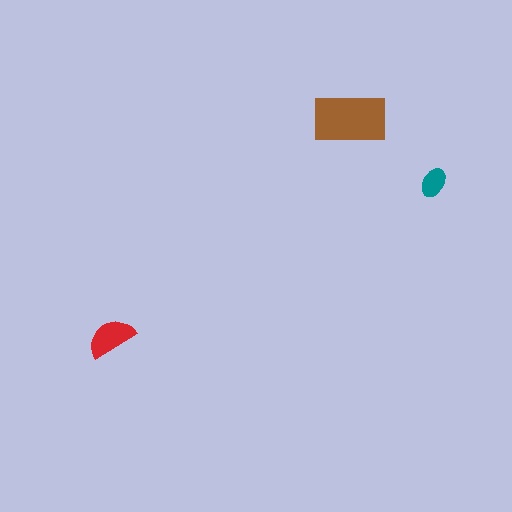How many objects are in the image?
There are 3 objects in the image.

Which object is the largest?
The brown rectangle.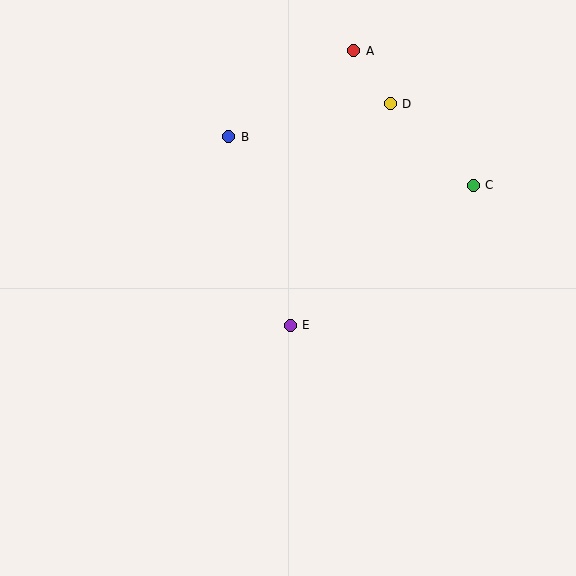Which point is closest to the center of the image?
Point E at (290, 325) is closest to the center.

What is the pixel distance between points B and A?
The distance between B and A is 152 pixels.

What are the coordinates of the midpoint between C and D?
The midpoint between C and D is at (432, 145).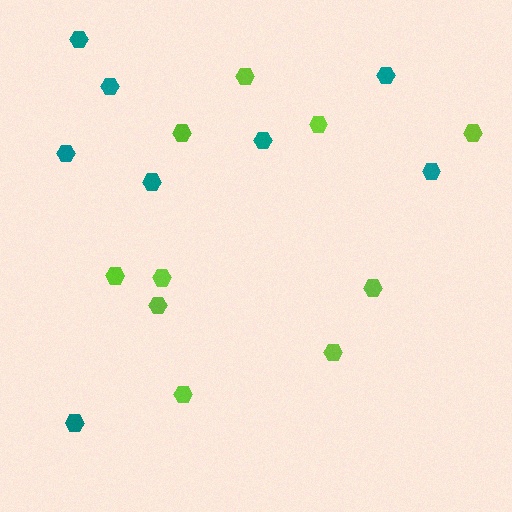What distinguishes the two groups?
There are 2 groups: one group of lime hexagons (10) and one group of teal hexagons (8).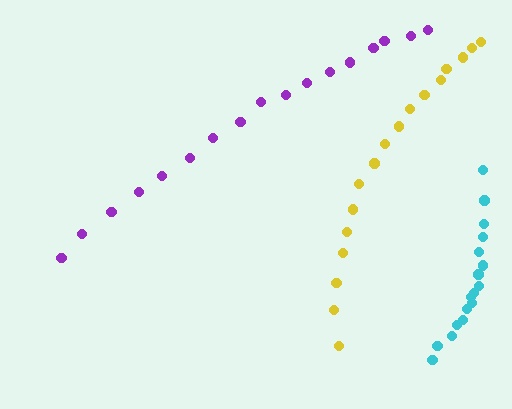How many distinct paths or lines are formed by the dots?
There are 3 distinct paths.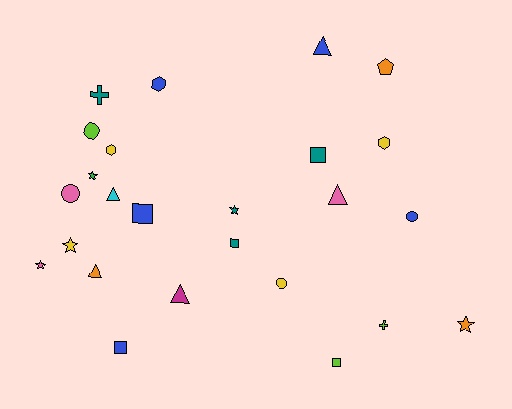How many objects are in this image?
There are 25 objects.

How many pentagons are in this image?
There is 1 pentagon.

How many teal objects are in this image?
There are 4 teal objects.